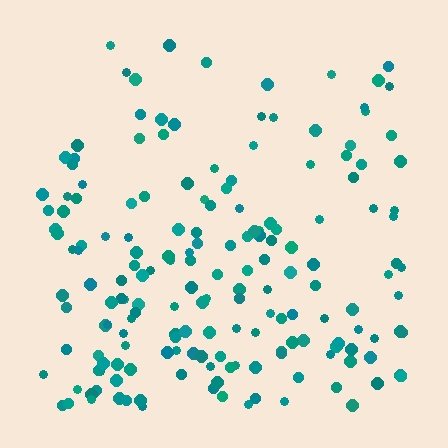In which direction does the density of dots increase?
From top to bottom, with the bottom side densest.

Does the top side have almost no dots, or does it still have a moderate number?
Still a moderate number, just noticeably fewer than the bottom.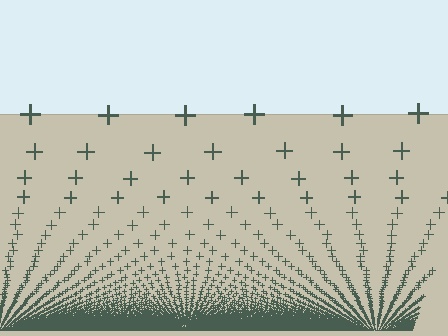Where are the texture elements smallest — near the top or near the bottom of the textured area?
Near the bottom.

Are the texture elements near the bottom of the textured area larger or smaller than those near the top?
Smaller. The gradient is inverted — elements near the bottom are smaller and denser.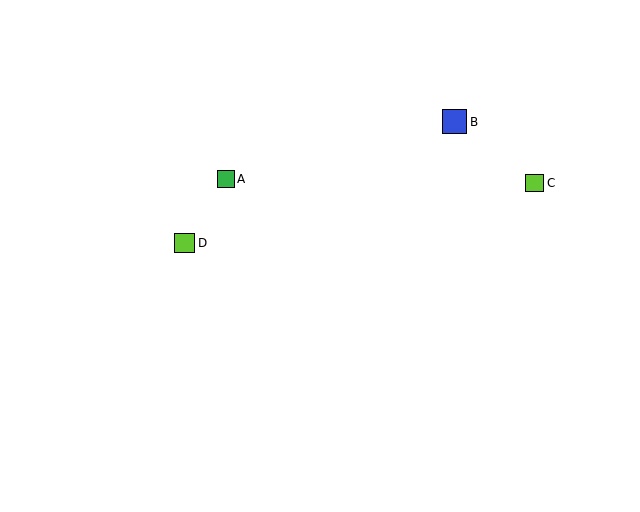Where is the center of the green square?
The center of the green square is at (226, 179).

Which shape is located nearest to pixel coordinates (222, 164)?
The green square (labeled A) at (226, 179) is nearest to that location.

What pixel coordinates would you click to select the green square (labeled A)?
Click at (226, 179) to select the green square A.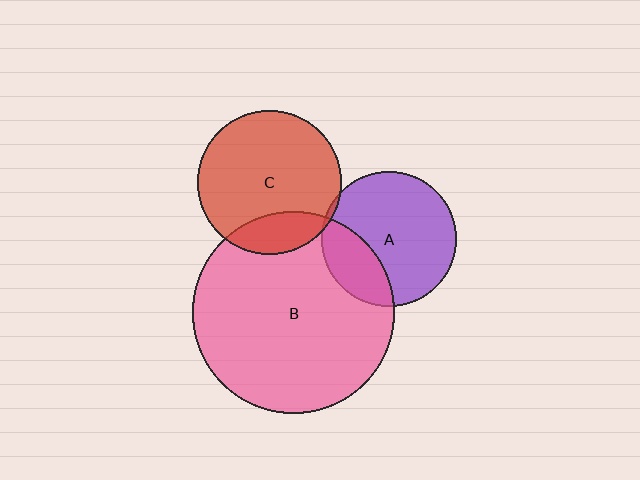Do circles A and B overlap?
Yes.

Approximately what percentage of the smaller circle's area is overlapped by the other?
Approximately 25%.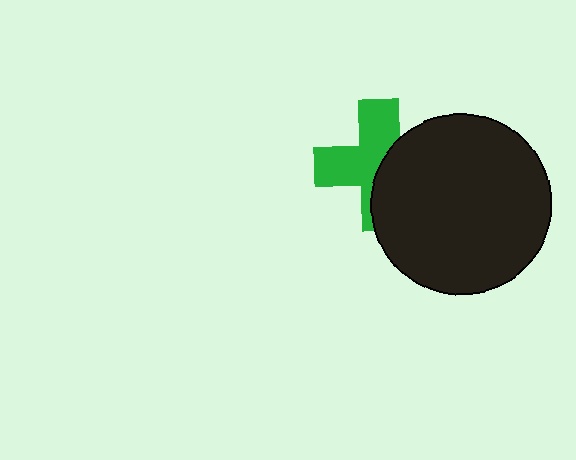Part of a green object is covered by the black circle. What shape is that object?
It is a cross.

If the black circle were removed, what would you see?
You would see the complete green cross.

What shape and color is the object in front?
The object in front is a black circle.